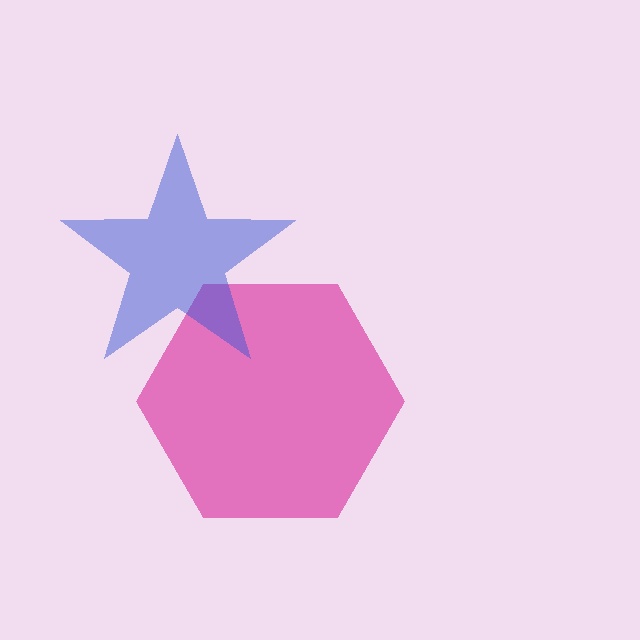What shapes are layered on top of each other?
The layered shapes are: a magenta hexagon, a blue star.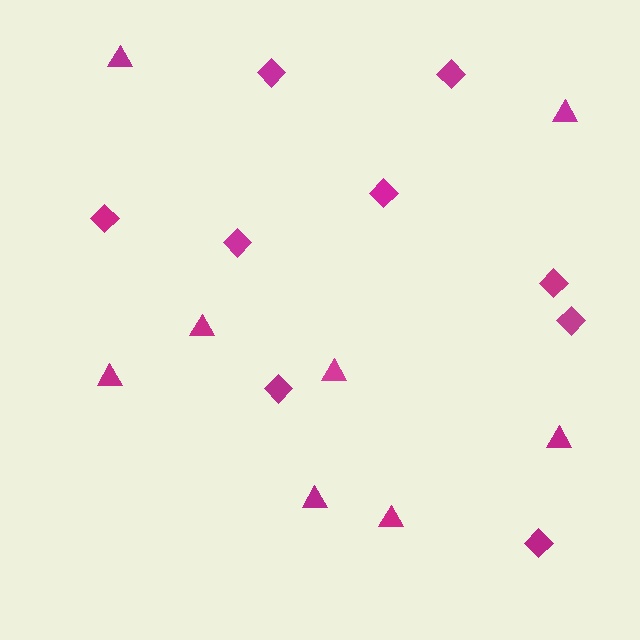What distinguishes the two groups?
There are 2 groups: one group of diamonds (9) and one group of triangles (8).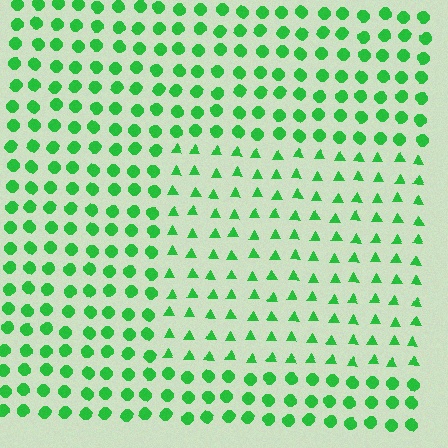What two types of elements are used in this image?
The image uses triangles inside the rectangle region and circles outside it.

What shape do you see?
I see a rectangle.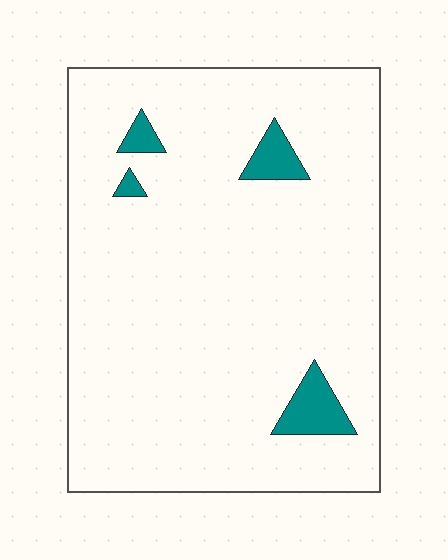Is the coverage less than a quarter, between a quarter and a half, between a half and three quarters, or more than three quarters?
Less than a quarter.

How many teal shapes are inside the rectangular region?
4.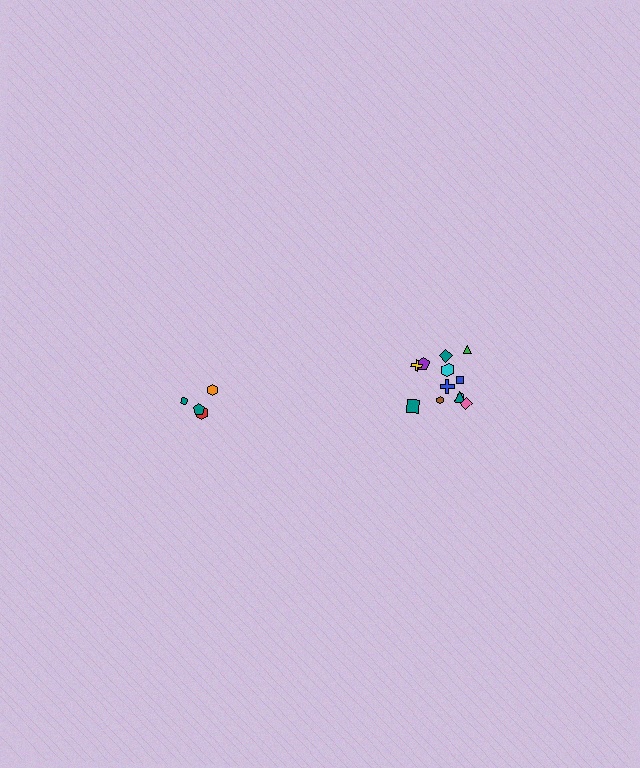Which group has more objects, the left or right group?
The right group.